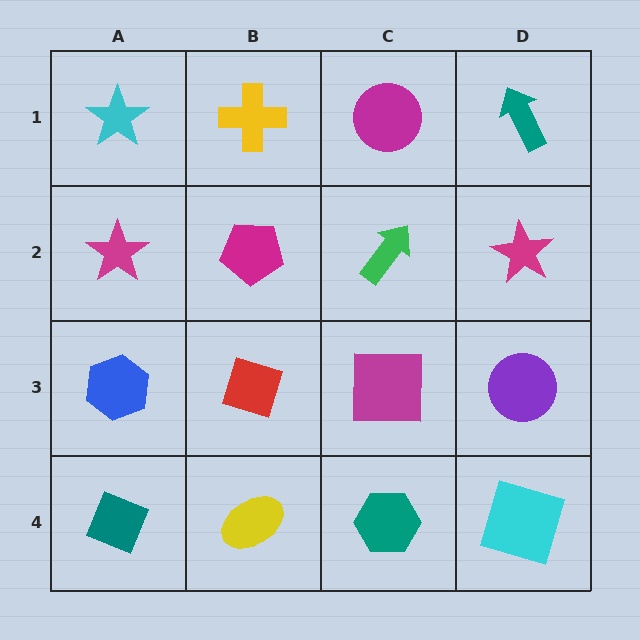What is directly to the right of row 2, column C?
A magenta star.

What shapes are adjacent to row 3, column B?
A magenta pentagon (row 2, column B), a yellow ellipse (row 4, column B), a blue hexagon (row 3, column A), a magenta square (row 3, column C).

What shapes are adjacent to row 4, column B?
A red diamond (row 3, column B), a teal diamond (row 4, column A), a teal hexagon (row 4, column C).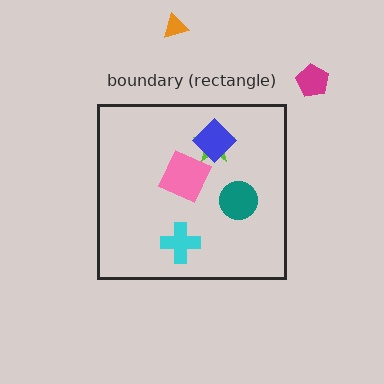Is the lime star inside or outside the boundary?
Inside.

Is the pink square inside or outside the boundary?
Inside.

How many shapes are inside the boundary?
5 inside, 2 outside.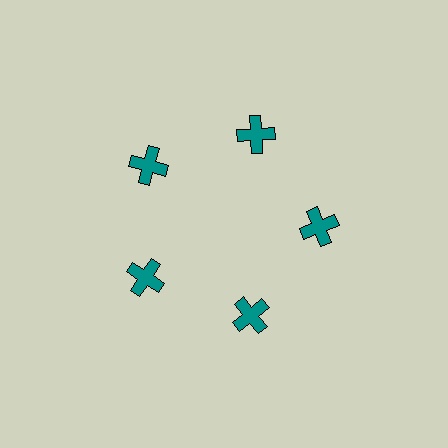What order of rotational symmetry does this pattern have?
This pattern has 5-fold rotational symmetry.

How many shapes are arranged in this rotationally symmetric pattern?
There are 5 shapes, arranged in 5 groups of 1.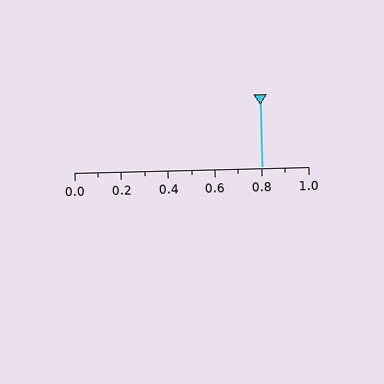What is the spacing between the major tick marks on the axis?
The major ticks are spaced 0.2 apart.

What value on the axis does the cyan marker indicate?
The marker indicates approximately 0.8.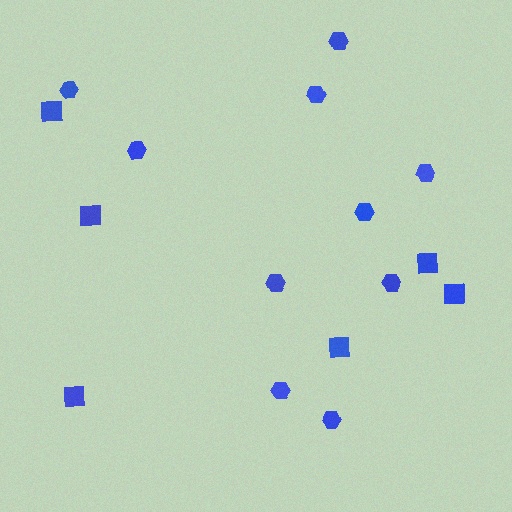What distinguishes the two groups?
There are 2 groups: one group of hexagons (10) and one group of squares (6).